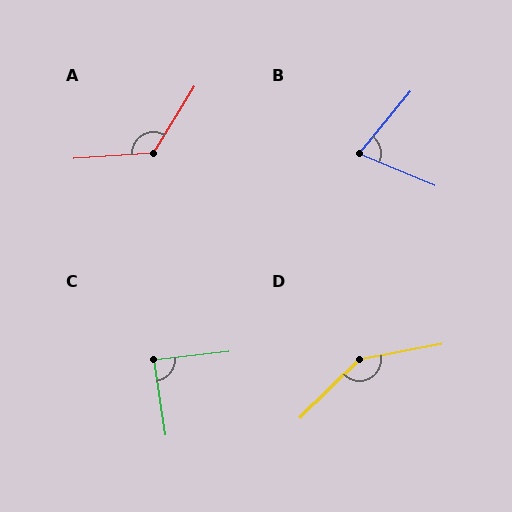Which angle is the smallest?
B, at approximately 74 degrees.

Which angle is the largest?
D, at approximately 146 degrees.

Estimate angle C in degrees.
Approximately 88 degrees.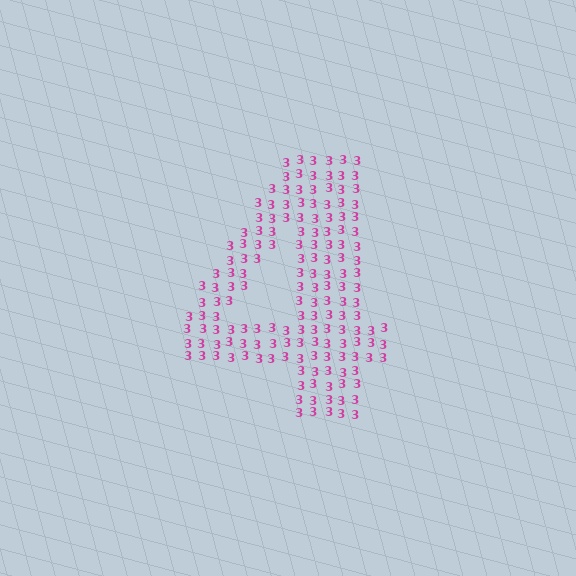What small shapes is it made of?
It is made of small digit 3's.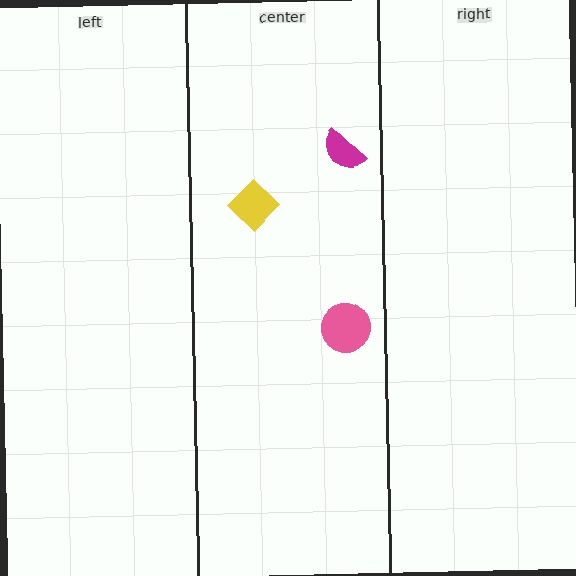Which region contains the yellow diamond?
The center region.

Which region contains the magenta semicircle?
The center region.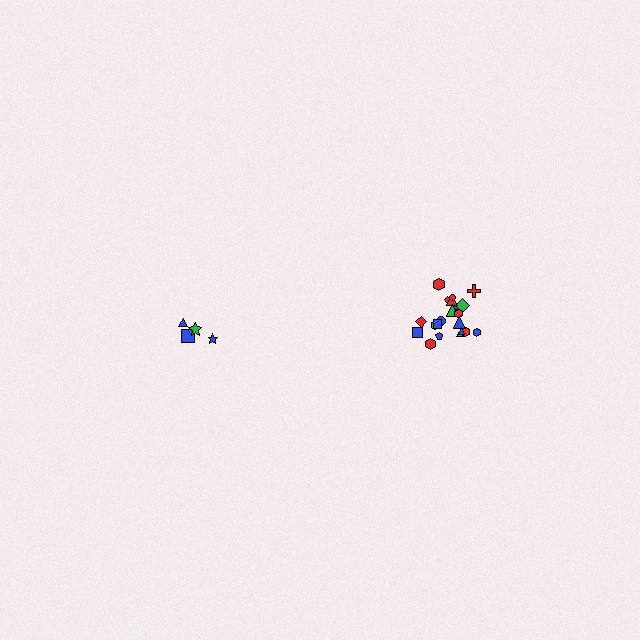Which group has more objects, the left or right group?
The right group.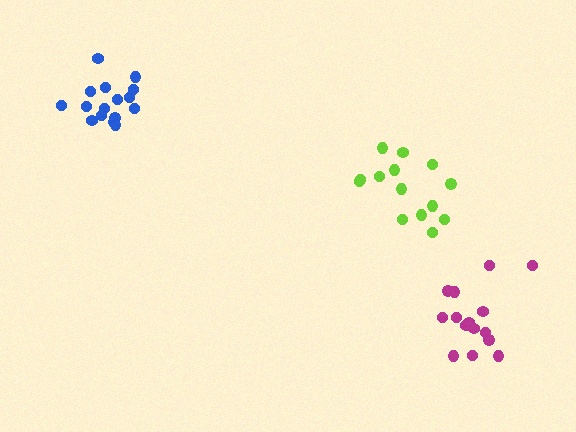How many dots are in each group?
Group 1: 14 dots, Group 2: 15 dots, Group 3: 16 dots (45 total).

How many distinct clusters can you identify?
There are 3 distinct clusters.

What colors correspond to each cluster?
The clusters are colored: lime, magenta, blue.